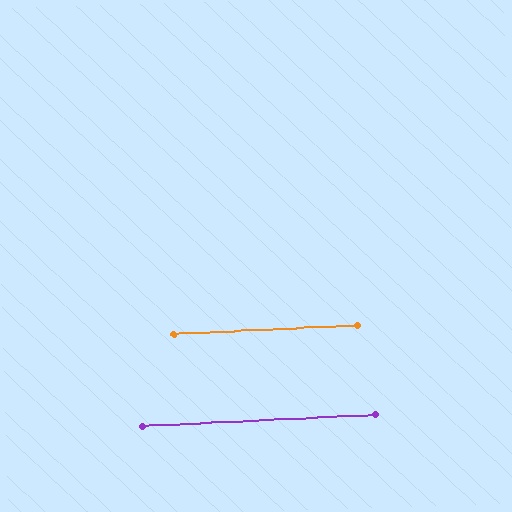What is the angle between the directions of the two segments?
Approximately 0 degrees.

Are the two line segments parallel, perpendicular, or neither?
Parallel — their directions differ by only 0.4°.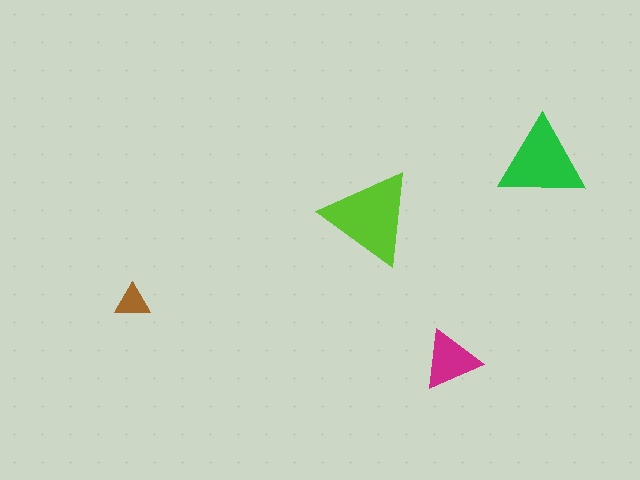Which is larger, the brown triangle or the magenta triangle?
The magenta one.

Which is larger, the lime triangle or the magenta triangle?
The lime one.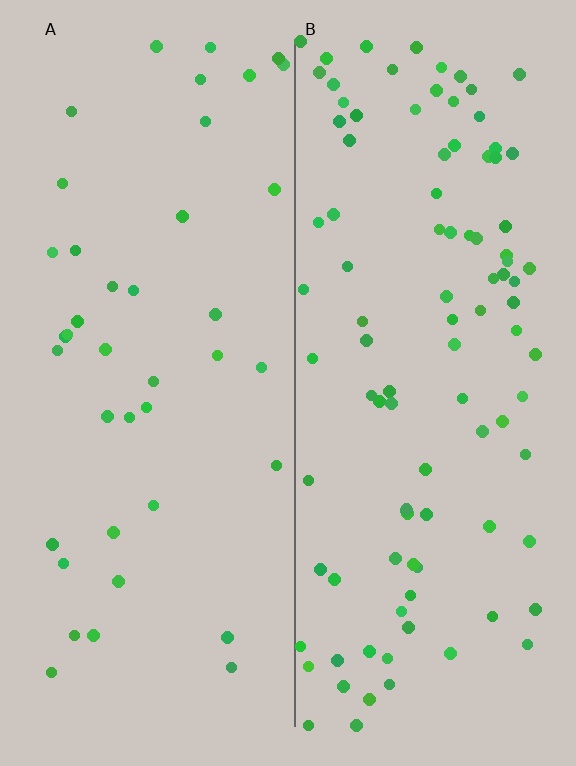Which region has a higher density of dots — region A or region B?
B (the right).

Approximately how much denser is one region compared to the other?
Approximately 2.5× — region B over region A.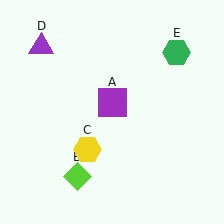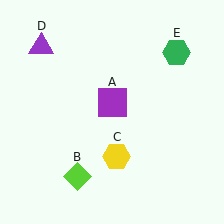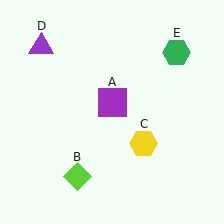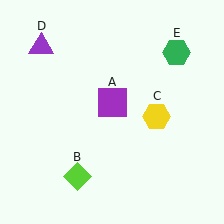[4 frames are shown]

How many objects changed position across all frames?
1 object changed position: yellow hexagon (object C).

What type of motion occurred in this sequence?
The yellow hexagon (object C) rotated counterclockwise around the center of the scene.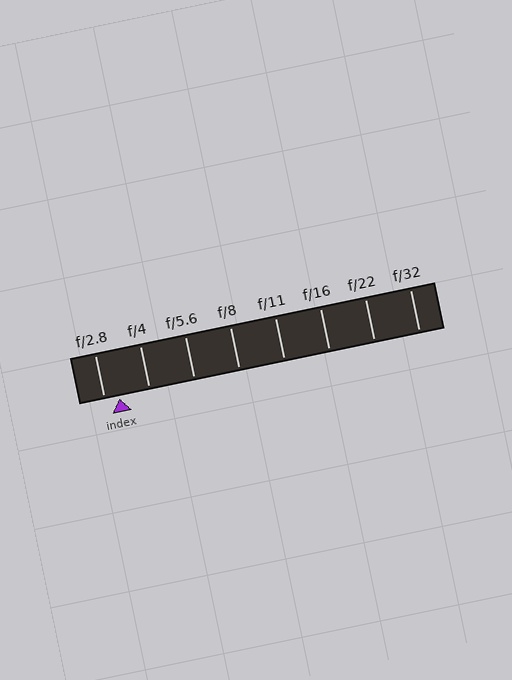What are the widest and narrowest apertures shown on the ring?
The widest aperture shown is f/2.8 and the narrowest is f/32.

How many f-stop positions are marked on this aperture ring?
There are 8 f-stop positions marked.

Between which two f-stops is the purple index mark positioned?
The index mark is between f/2.8 and f/4.